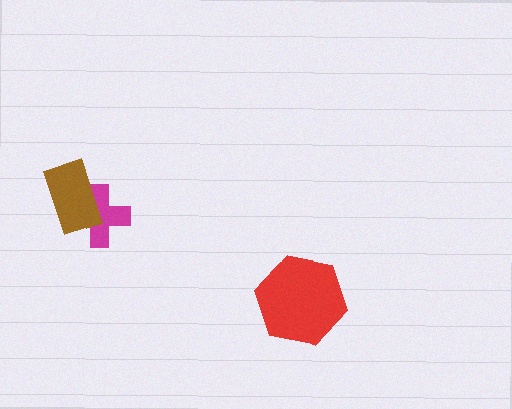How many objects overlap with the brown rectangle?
1 object overlaps with the brown rectangle.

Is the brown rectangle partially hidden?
No, no other shape covers it.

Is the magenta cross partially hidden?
Yes, it is partially covered by another shape.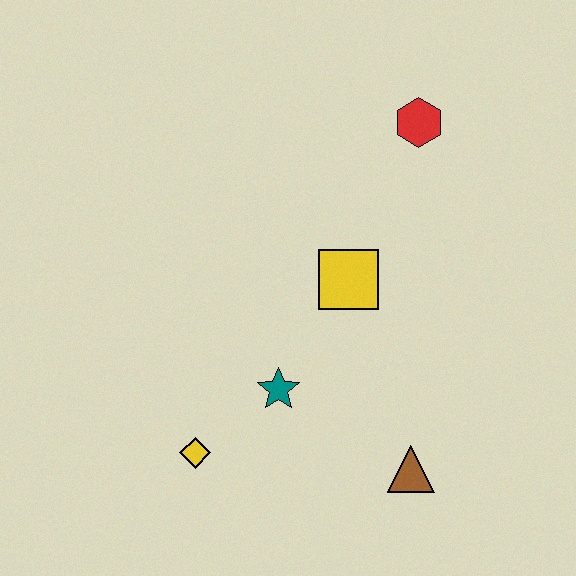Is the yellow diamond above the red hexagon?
No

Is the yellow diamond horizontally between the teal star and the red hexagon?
No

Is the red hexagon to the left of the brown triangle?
No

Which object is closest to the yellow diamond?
The teal star is closest to the yellow diamond.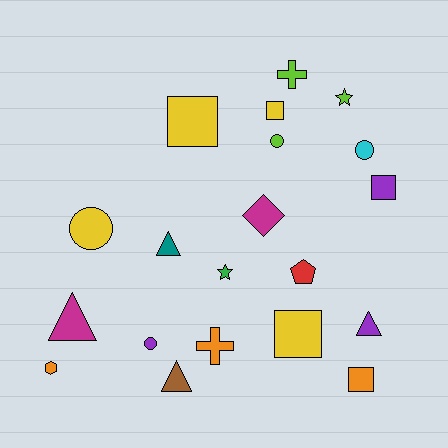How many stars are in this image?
There are 2 stars.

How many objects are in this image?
There are 20 objects.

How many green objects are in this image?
There is 1 green object.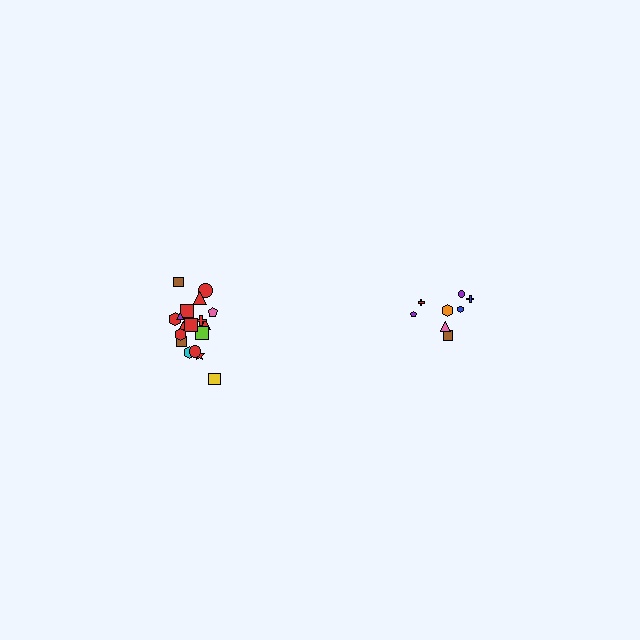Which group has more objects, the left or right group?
The left group.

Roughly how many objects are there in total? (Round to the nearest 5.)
Roughly 25 objects in total.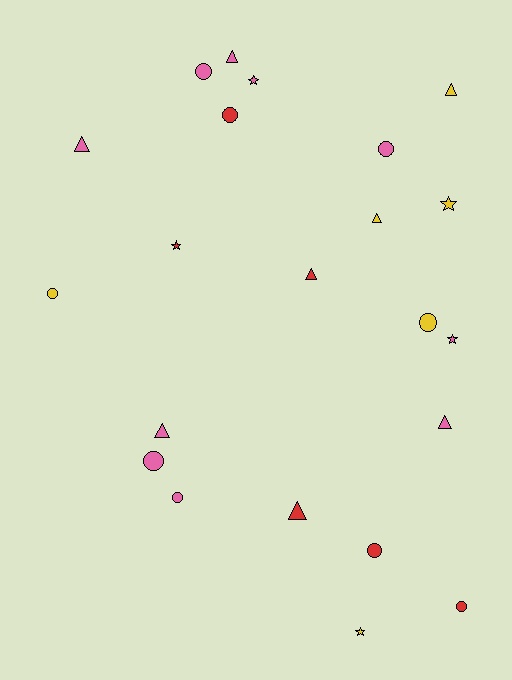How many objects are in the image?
There are 22 objects.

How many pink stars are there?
There are 2 pink stars.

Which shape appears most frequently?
Circle, with 9 objects.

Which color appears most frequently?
Pink, with 10 objects.